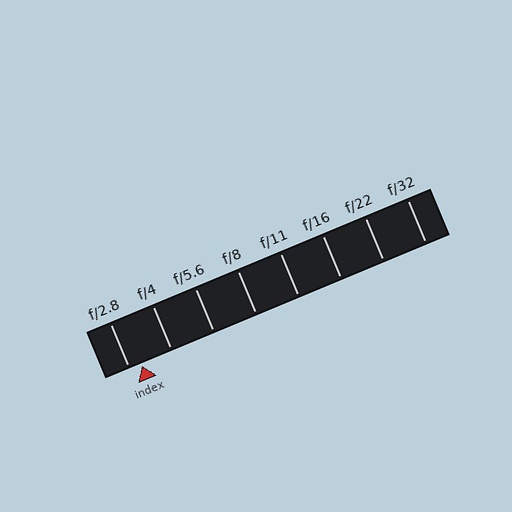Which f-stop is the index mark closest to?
The index mark is closest to f/2.8.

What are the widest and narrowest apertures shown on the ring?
The widest aperture shown is f/2.8 and the narrowest is f/32.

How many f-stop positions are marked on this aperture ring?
There are 8 f-stop positions marked.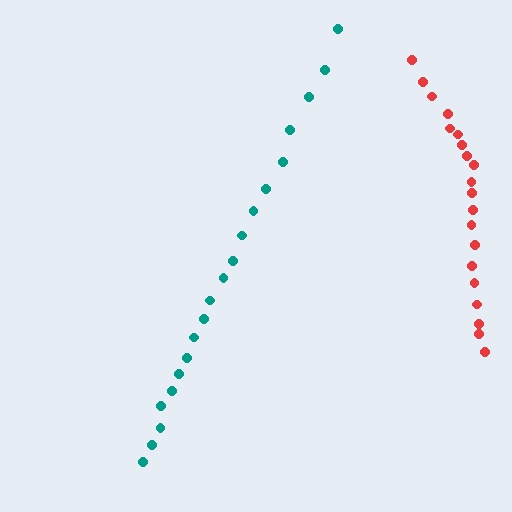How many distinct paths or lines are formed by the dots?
There are 2 distinct paths.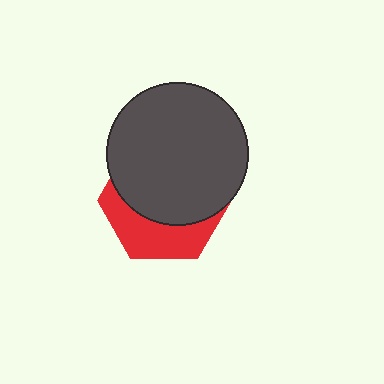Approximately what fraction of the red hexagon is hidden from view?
Roughly 64% of the red hexagon is hidden behind the dark gray circle.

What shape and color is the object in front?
The object in front is a dark gray circle.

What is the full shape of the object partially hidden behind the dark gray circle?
The partially hidden object is a red hexagon.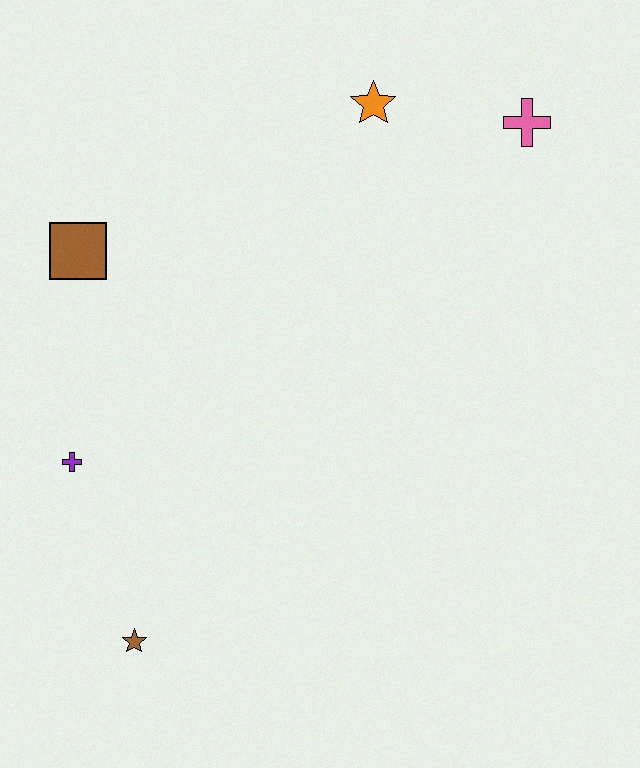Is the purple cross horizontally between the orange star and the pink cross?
No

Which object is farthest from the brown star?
The pink cross is farthest from the brown star.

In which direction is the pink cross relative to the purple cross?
The pink cross is to the right of the purple cross.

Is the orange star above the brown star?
Yes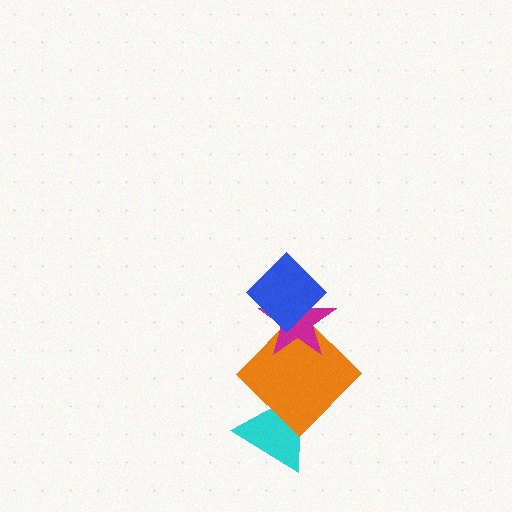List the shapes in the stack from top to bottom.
From top to bottom: the blue diamond, the magenta star, the orange diamond, the cyan triangle.